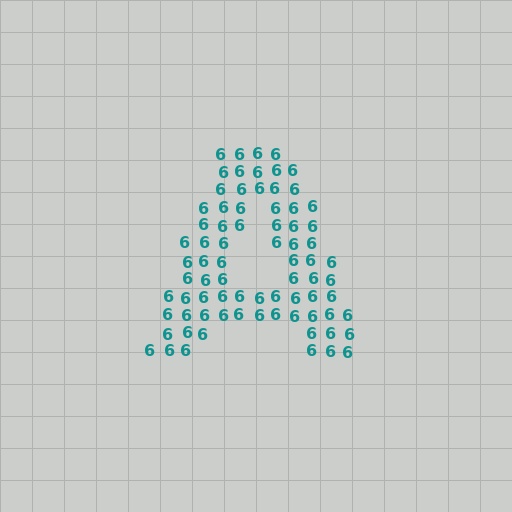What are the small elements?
The small elements are digit 6's.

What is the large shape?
The large shape is the letter A.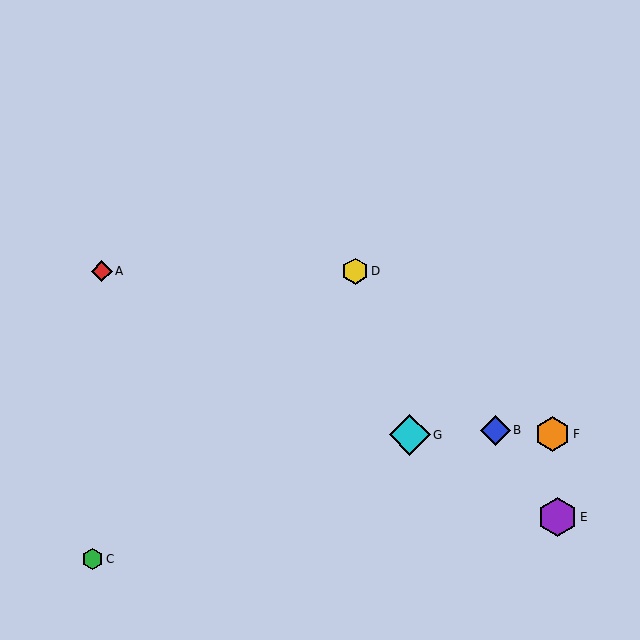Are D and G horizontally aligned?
No, D is at y≈271 and G is at y≈435.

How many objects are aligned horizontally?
2 objects (A, D) are aligned horizontally.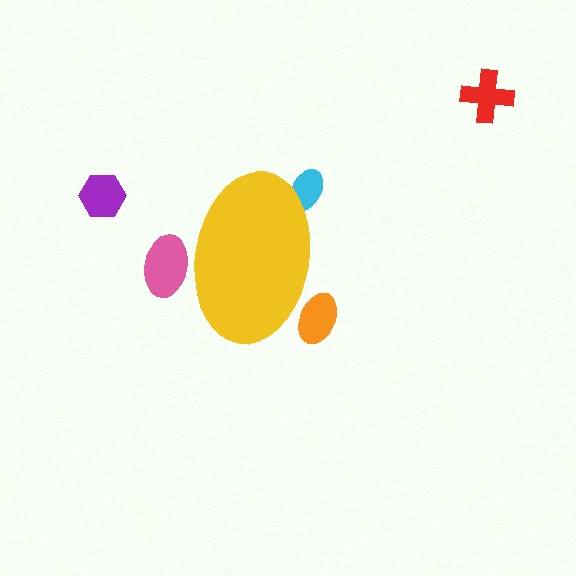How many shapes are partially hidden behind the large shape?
3 shapes are partially hidden.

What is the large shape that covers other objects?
A yellow ellipse.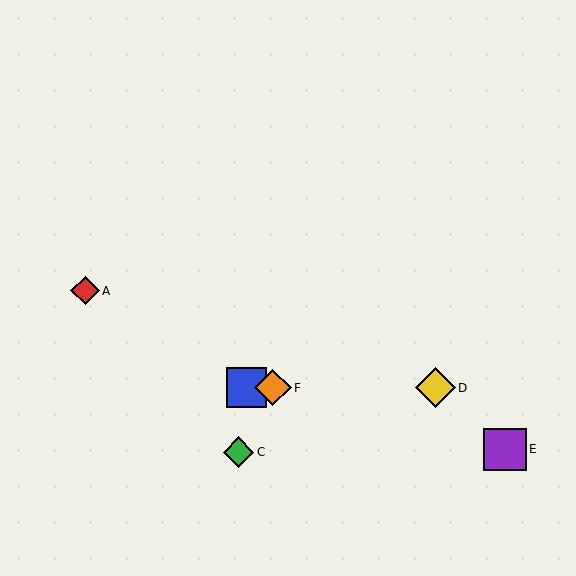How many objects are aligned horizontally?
3 objects (B, D, F) are aligned horizontally.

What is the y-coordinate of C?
Object C is at y≈452.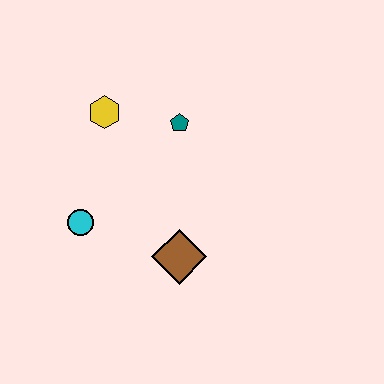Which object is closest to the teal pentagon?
The yellow hexagon is closest to the teal pentagon.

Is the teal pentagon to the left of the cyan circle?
No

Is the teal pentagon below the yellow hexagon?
Yes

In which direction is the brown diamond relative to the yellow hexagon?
The brown diamond is below the yellow hexagon.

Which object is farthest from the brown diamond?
The yellow hexagon is farthest from the brown diamond.